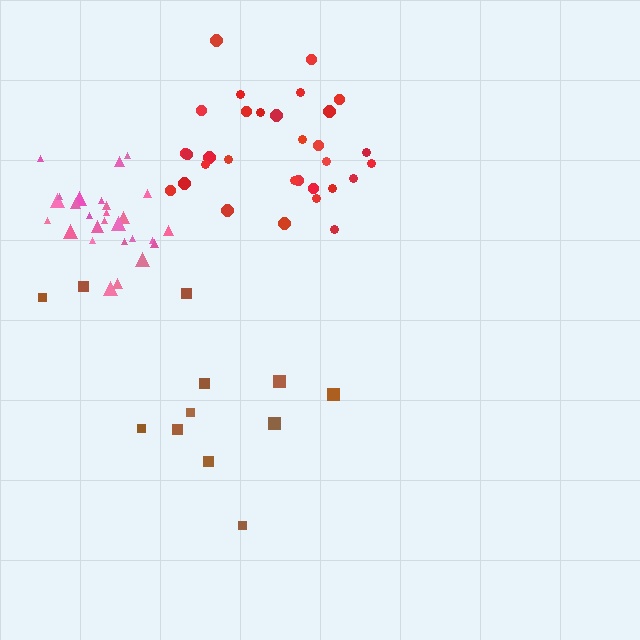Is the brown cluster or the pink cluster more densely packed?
Pink.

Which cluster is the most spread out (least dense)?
Brown.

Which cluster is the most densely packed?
Pink.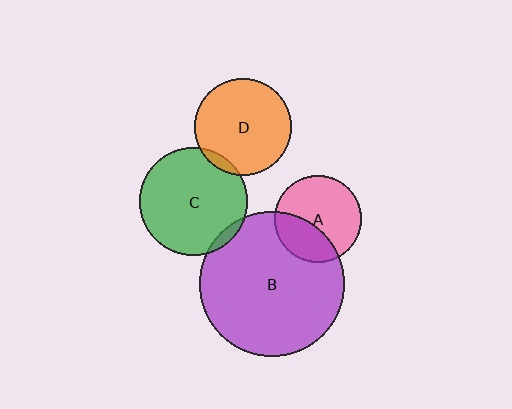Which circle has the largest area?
Circle B (purple).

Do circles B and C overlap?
Yes.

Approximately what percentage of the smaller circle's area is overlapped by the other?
Approximately 5%.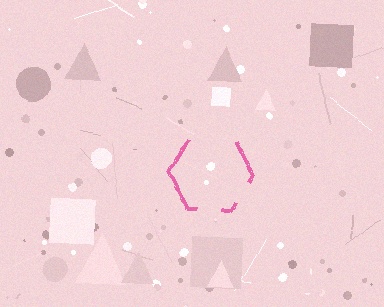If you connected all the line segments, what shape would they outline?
They would outline a hexagon.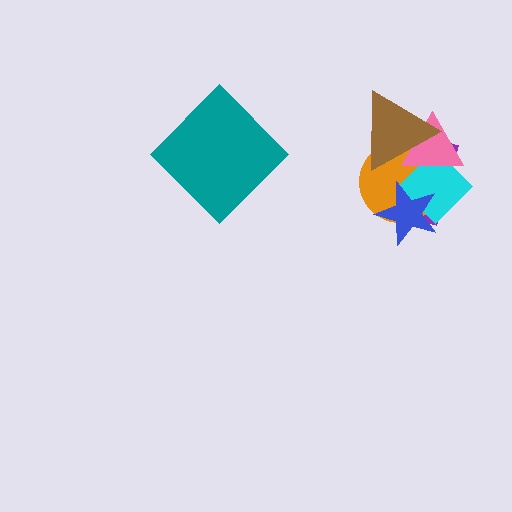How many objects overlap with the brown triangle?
4 objects overlap with the brown triangle.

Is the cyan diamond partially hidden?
Yes, it is partially covered by another shape.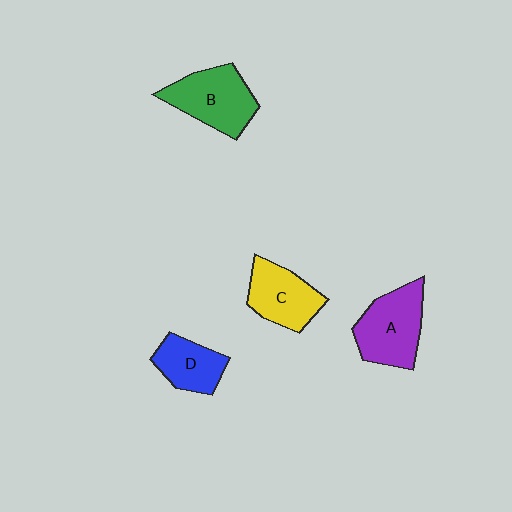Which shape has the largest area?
Shape A (purple).